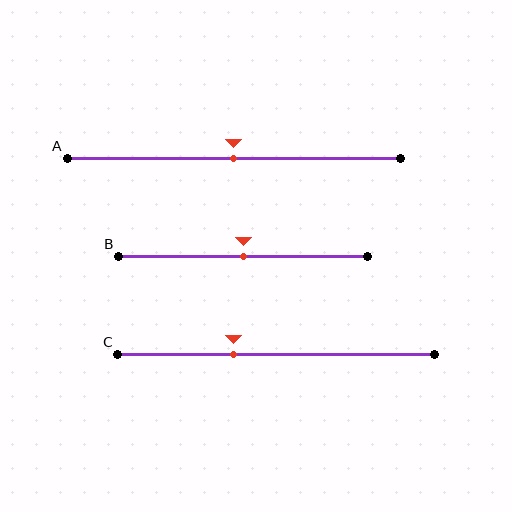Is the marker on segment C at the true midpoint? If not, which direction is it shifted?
No, the marker on segment C is shifted to the left by about 14% of the segment length.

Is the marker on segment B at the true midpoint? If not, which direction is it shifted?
Yes, the marker on segment B is at the true midpoint.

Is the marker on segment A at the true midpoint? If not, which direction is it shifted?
Yes, the marker on segment A is at the true midpoint.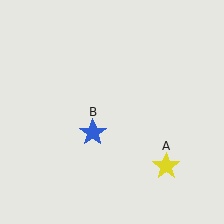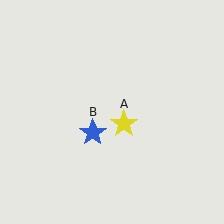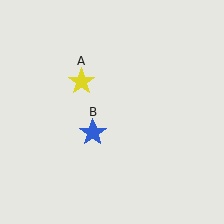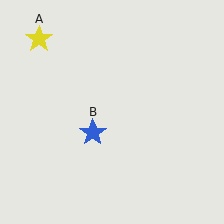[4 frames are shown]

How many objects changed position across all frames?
1 object changed position: yellow star (object A).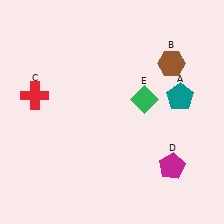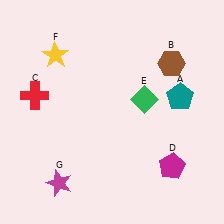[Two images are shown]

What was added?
A yellow star (F), a magenta star (G) were added in Image 2.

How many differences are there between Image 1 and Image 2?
There are 2 differences between the two images.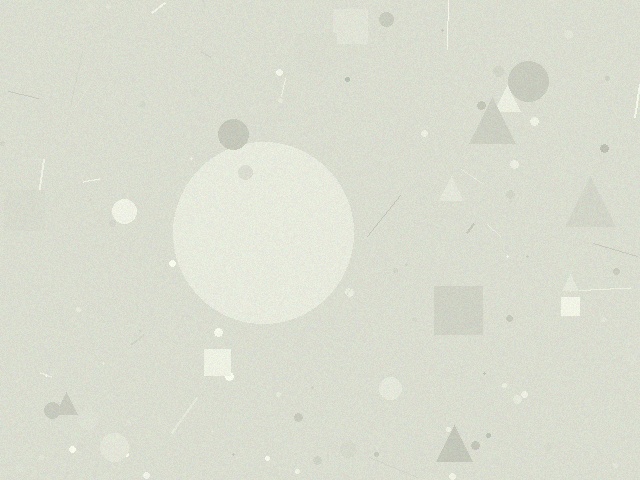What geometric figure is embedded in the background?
A circle is embedded in the background.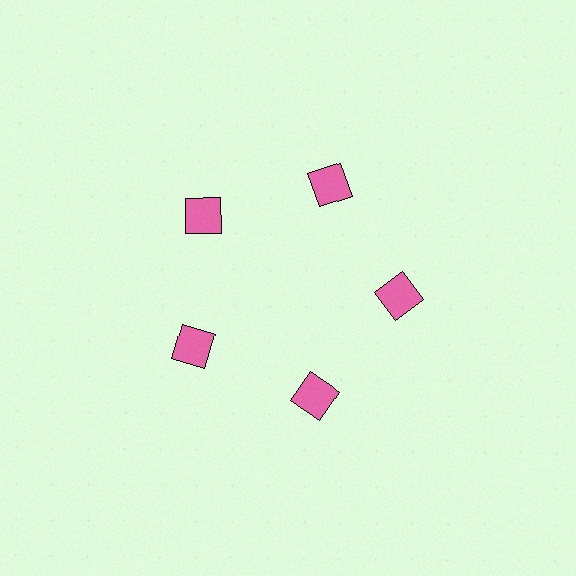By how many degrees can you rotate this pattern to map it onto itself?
The pattern maps onto itself every 72 degrees of rotation.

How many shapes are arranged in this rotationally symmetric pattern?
There are 5 shapes, arranged in 5 groups of 1.